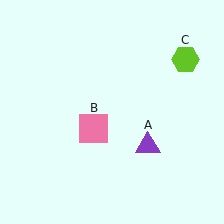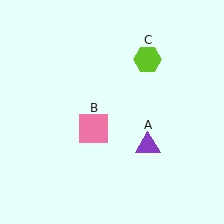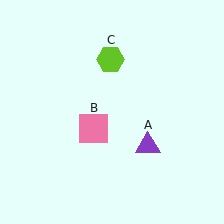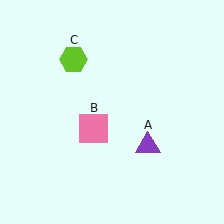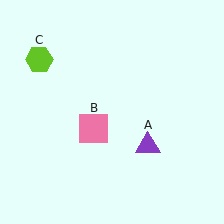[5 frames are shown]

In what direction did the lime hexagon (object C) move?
The lime hexagon (object C) moved left.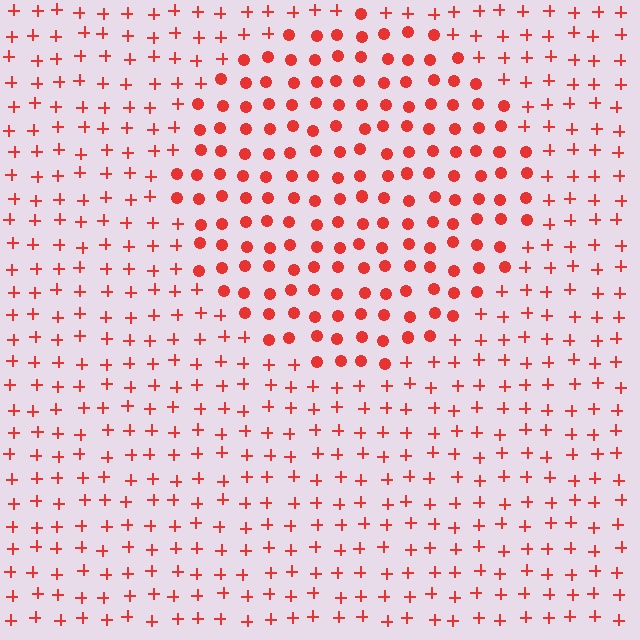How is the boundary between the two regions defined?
The boundary is defined by a change in element shape: circles inside vs. plus signs outside. All elements share the same color and spacing.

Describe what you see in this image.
The image is filled with small red elements arranged in a uniform grid. A circle-shaped region contains circles, while the surrounding area contains plus signs. The boundary is defined purely by the change in element shape.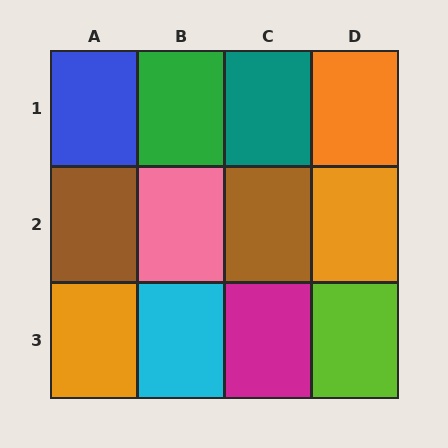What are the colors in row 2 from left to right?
Brown, pink, brown, orange.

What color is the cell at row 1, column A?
Blue.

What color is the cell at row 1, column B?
Green.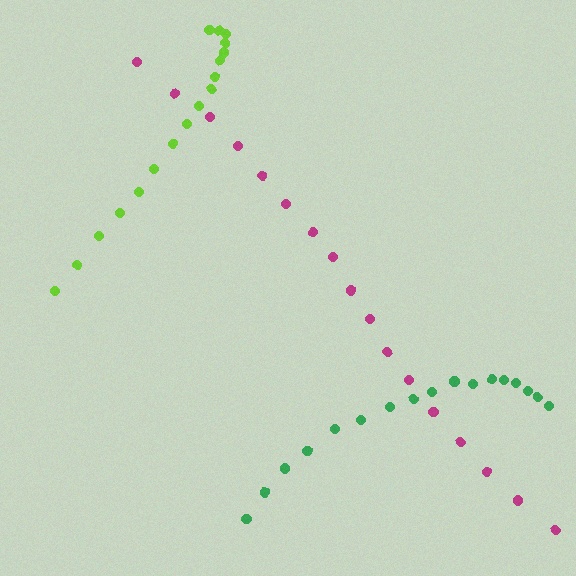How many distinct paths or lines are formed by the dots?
There are 3 distinct paths.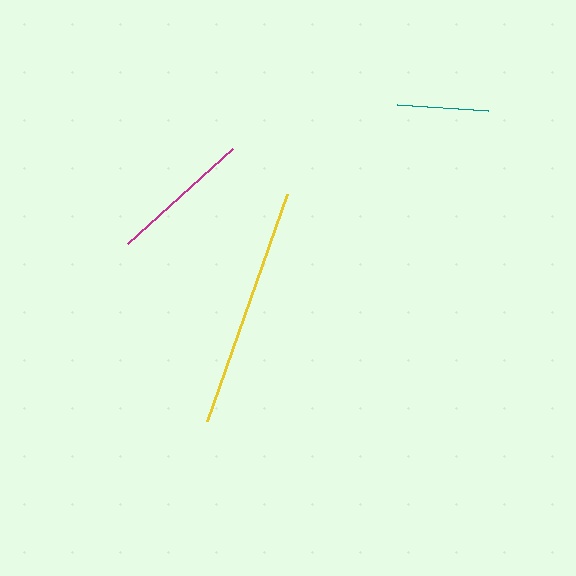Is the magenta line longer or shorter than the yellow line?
The yellow line is longer than the magenta line.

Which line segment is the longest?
The yellow line is the longest at approximately 240 pixels.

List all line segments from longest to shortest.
From longest to shortest: yellow, magenta, teal.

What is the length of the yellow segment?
The yellow segment is approximately 240 pixels long.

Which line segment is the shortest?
The teal line is the shortest at approximately 91 pixels.